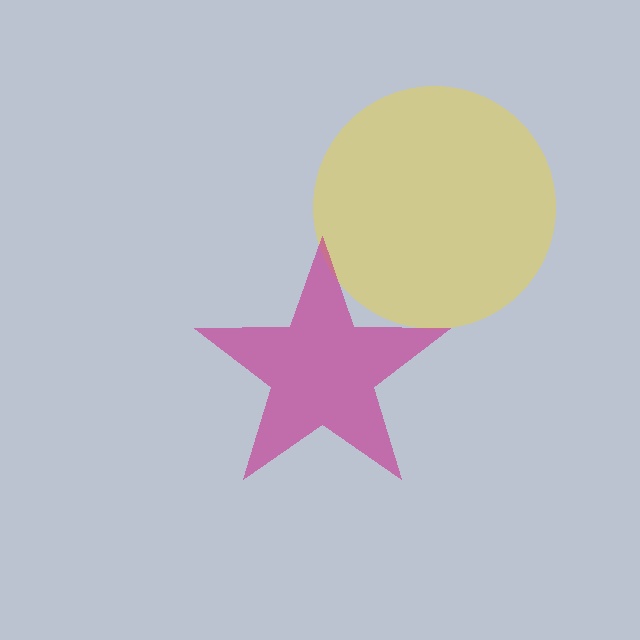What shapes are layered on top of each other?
The layered shapes are: a yellow circle, a magenta star.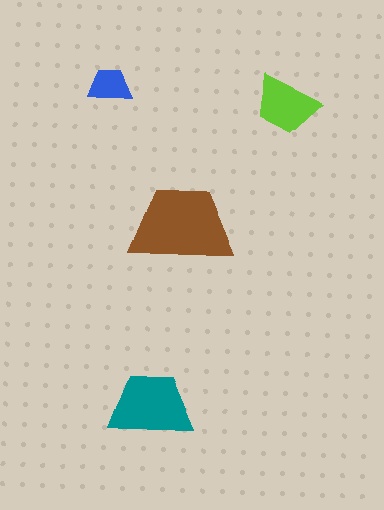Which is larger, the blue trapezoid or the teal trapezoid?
The teal one.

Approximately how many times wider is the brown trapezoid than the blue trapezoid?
About 2.5 times wider.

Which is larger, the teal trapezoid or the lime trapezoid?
The teal one.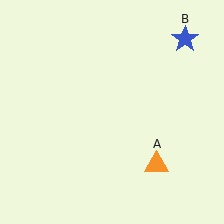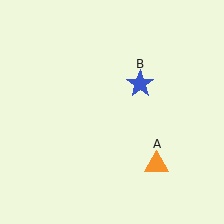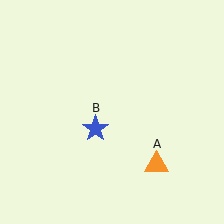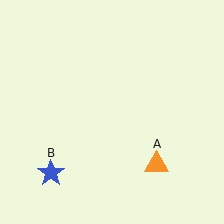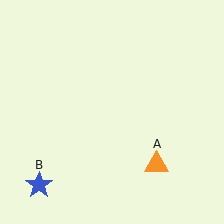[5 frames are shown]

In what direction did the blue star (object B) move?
The blue star (object B) moved down and to the left.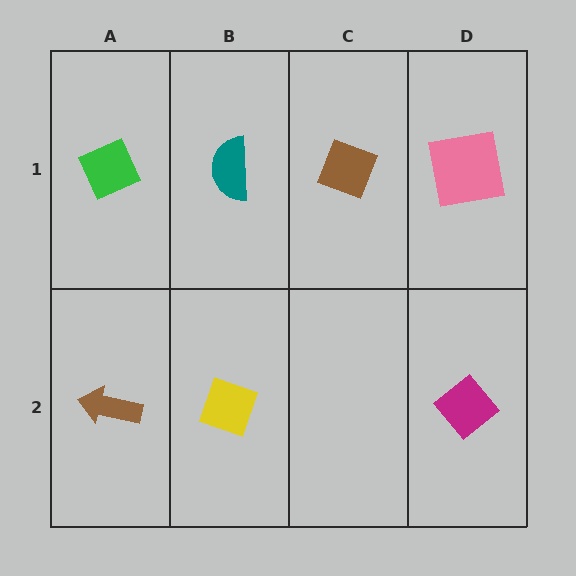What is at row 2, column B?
A yellow diamond.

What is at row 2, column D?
A magenta diamond.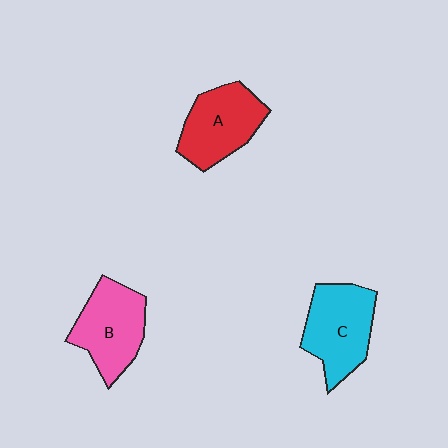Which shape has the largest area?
Shape C (cyan).